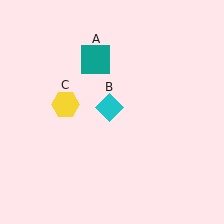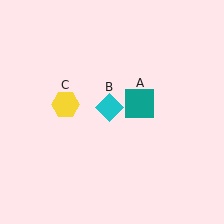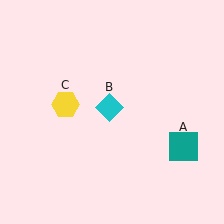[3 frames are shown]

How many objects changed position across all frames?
1 object changed position: teal square (object A).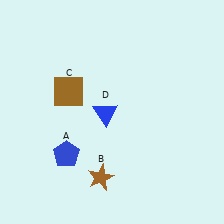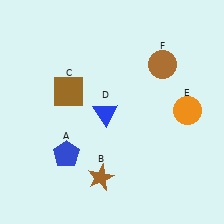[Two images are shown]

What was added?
An orange circle (E), a brown circle (F) were added in Image 2.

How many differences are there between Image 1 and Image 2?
There are 2 differences between the two images.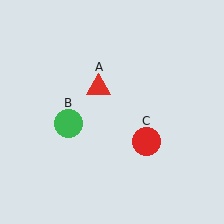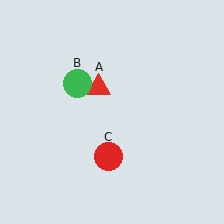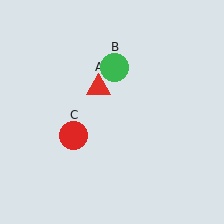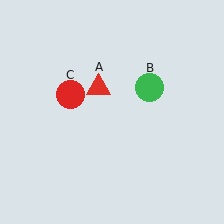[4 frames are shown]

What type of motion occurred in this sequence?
The green circle (object B), red circle (object C) rotated clockwise around the center of the scene.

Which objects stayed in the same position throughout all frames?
Red triangle (object A) remained stationary.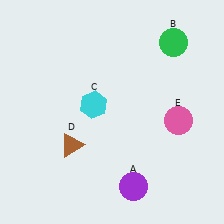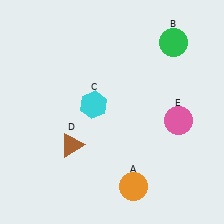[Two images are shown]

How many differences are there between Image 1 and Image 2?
There is 1 difference between the two images.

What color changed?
The circle (A) changed from purple in Image 1 to orange in Image 2.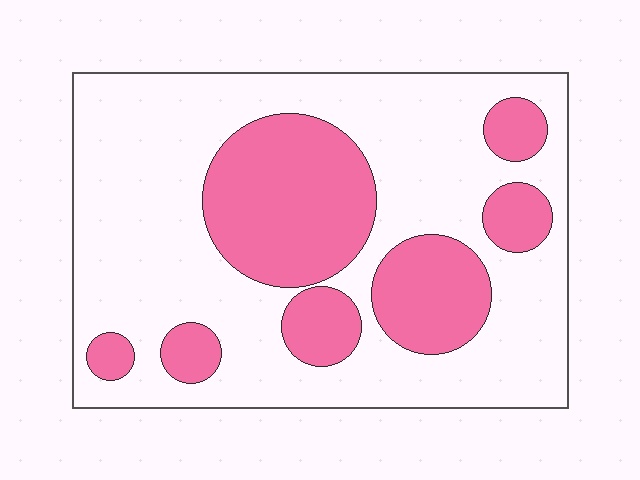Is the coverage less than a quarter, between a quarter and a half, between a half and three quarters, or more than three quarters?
Between a quarter and a half.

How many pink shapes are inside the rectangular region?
7.